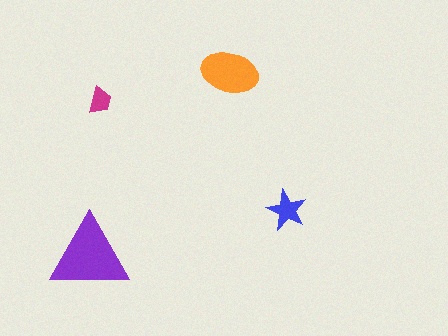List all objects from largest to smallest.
The purple triangle, the orange ellipse, the blue star, the magenta trapezoid.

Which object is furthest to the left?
The purple triangle is leftmost.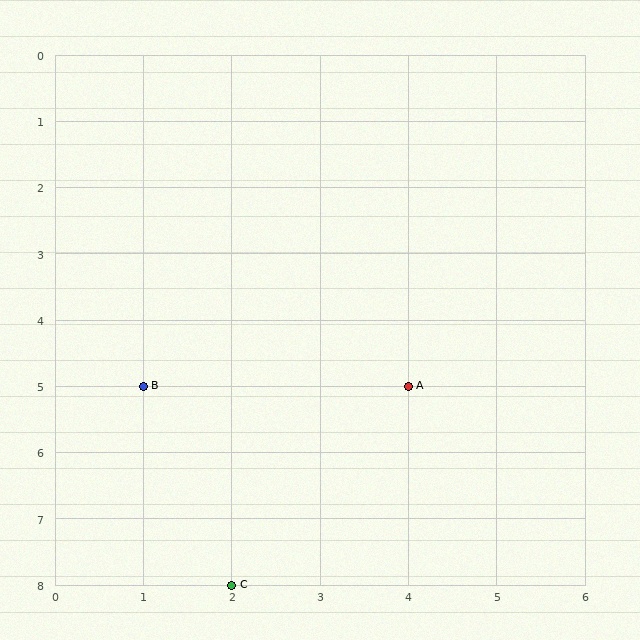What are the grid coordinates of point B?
Point B is at grid coordinates (1, 5).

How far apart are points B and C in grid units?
Points B and C are 1 column and 3 rows apart (about 3.2 grid units diagonally).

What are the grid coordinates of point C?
Point C is at grid coordinates (2, 8).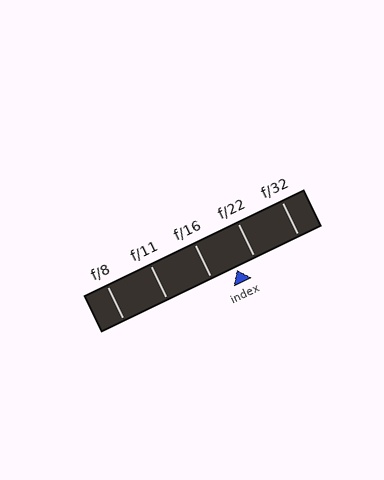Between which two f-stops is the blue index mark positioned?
The index mark is between f/16 and f/22.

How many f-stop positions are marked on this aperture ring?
There are 5 f-stop positions marked.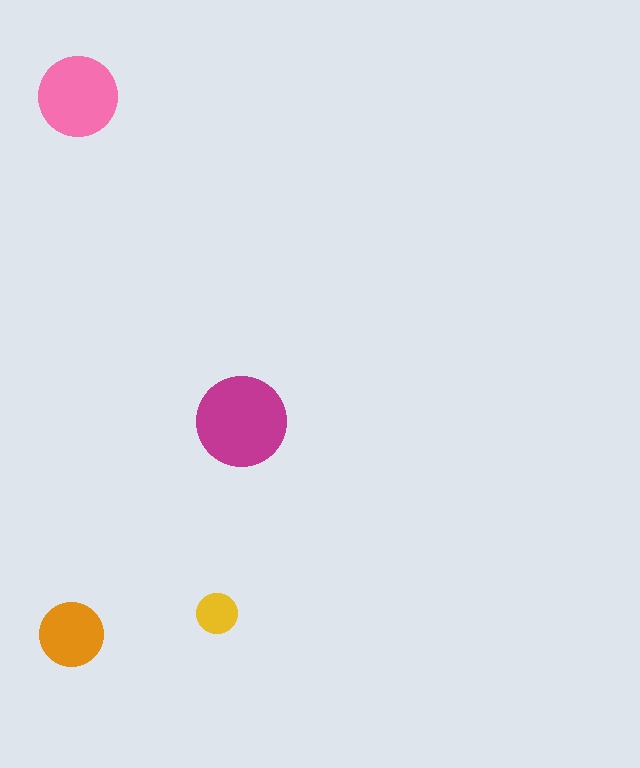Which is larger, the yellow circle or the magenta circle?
The magenta one.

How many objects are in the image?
There are 4 objects in the image.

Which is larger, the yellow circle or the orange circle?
The orange one.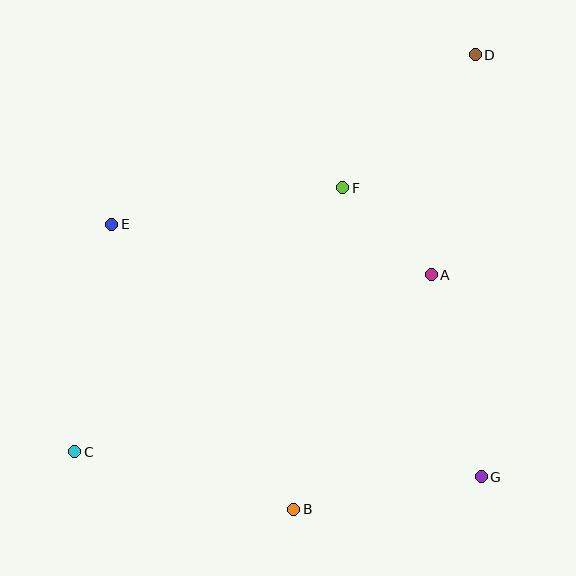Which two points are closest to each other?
Points A and F are closest to each other.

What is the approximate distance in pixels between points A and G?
The distance between A and G is approximately 208 pixels.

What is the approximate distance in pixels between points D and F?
The distance between D and F is approximately 188 pixels.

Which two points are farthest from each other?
Points C and D are farthest from each other.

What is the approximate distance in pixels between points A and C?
The distance between A and C is approximately 398 pixels.